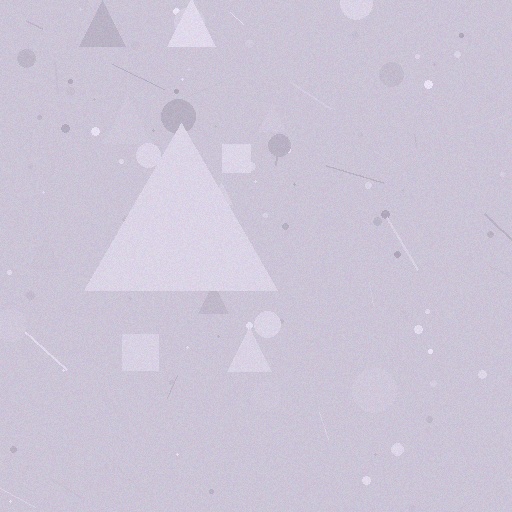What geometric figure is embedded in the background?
A triangle is embedded in the background.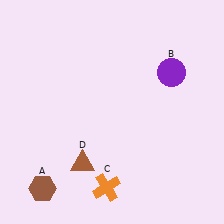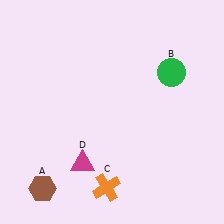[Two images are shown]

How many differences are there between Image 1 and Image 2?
There are 2 differences between the two images.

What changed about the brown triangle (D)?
In Image 1, D is brown. In Image 2, it changed to magenta.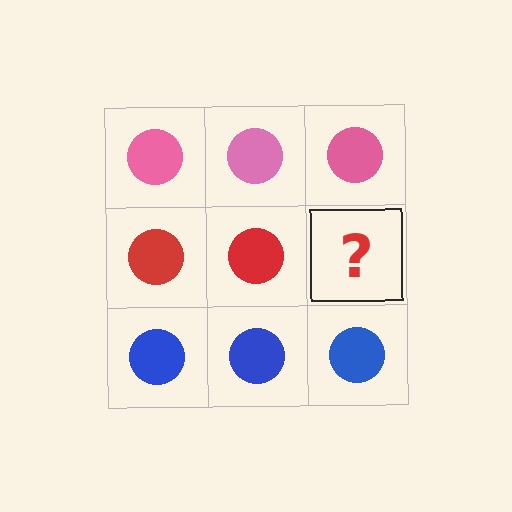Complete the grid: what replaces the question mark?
The question mark should be replaced with a red circle.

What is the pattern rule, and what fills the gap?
The rule is that each row has a consistent color. The gap should be filled with a red circle.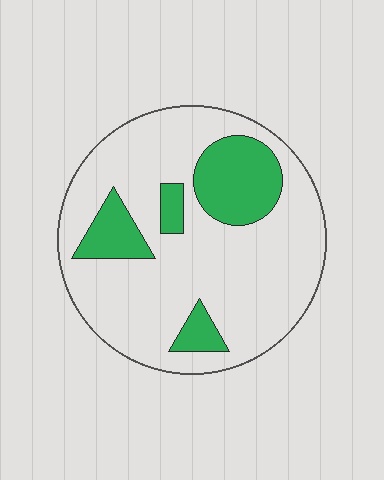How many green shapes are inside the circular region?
4.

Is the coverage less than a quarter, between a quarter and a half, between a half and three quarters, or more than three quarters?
Less than a quarter.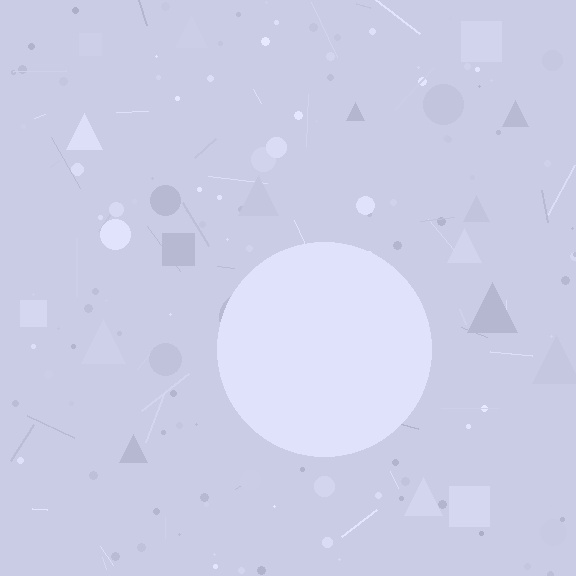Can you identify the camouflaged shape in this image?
The camouflaged shape is a circle.